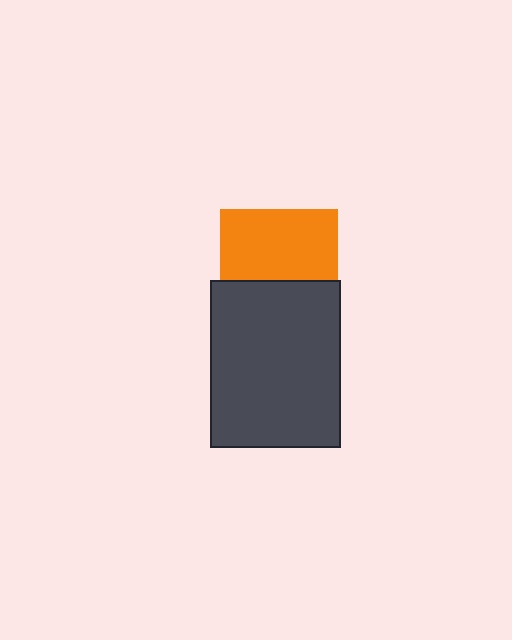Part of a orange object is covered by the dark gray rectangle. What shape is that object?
It is a square.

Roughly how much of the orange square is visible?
About half of it is visible (roughly 59%).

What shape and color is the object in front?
The object in front is a dark gray rectangle.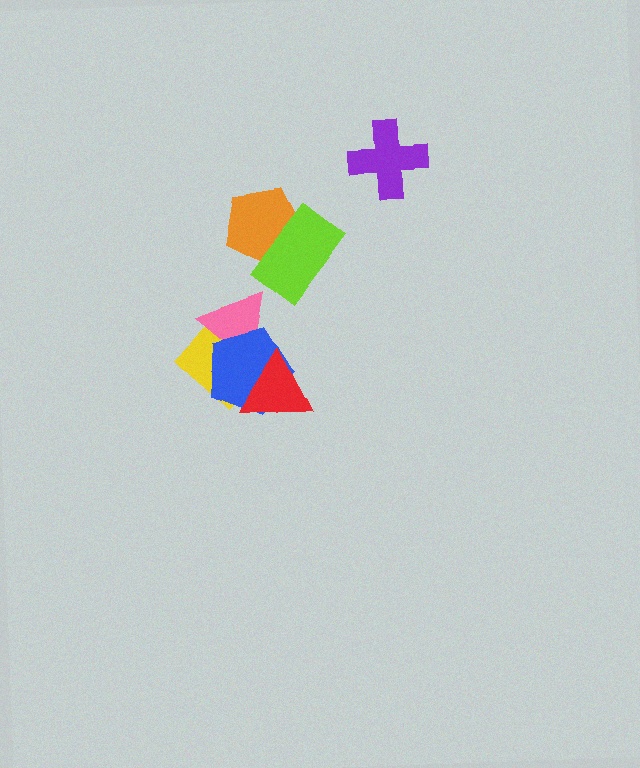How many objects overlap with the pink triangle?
2 objects overlap with the pink triangle.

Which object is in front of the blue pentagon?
The red triangle is in front of the blue pentagon.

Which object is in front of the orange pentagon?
The lime rectangle is in front of the orange pentagon.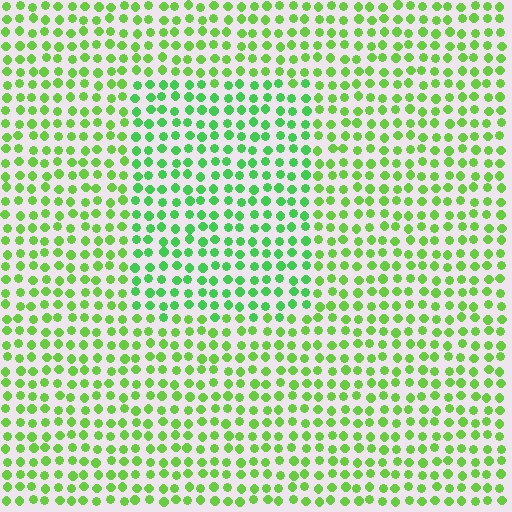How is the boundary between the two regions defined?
The boundary is defined purely by a slight shift in hue (about 25 degrees). Spacing, size, and orientation are identical on both sides.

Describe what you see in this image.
The image is filled with small lime elements in a uniform arrangement. A rectangle-shaped region is visible where the elements are tinted to a slightly different hue, forming a subtle color boundary.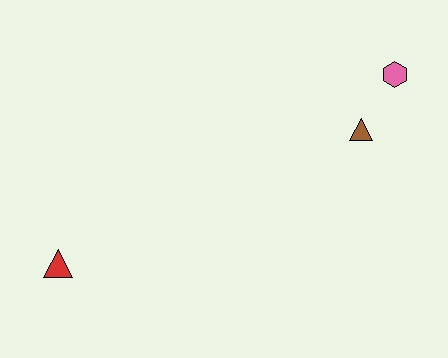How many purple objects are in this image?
There are no purple objects.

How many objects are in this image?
There are 3 objects.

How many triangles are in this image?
There are 2 triangles.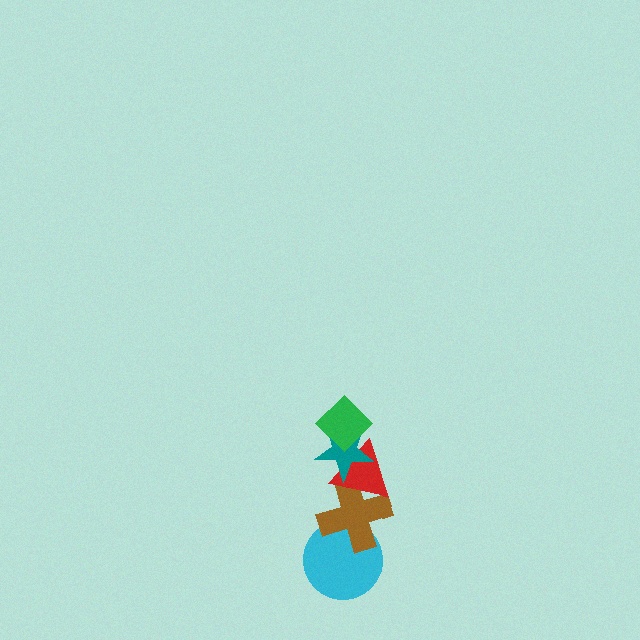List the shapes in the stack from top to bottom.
From top to bottom: the green diamond, the teal star, the red triangle, the brown cross, the cyan circle.